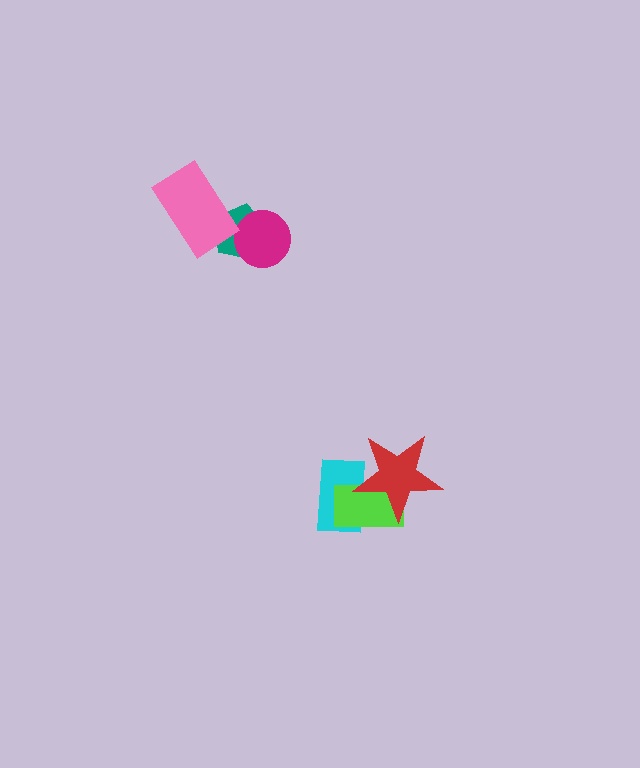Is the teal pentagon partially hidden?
Yes, it is partially covered by another shape.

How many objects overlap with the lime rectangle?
2 objects overlap with the lime rectangle.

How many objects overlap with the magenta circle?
1 object overlaps with the magenta circle.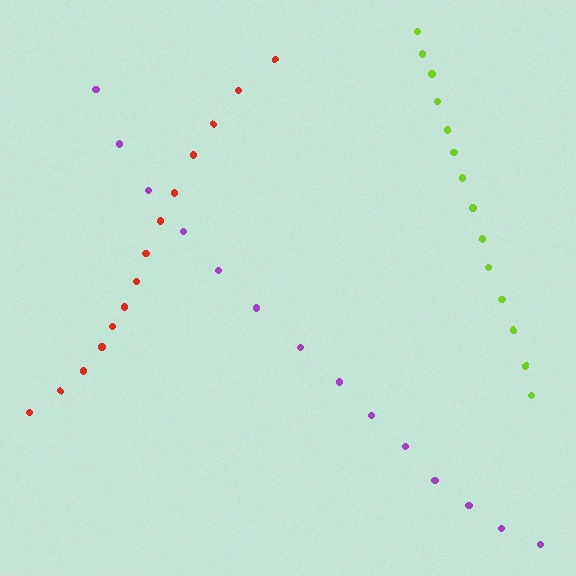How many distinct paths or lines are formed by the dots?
There are 3 distinct paths.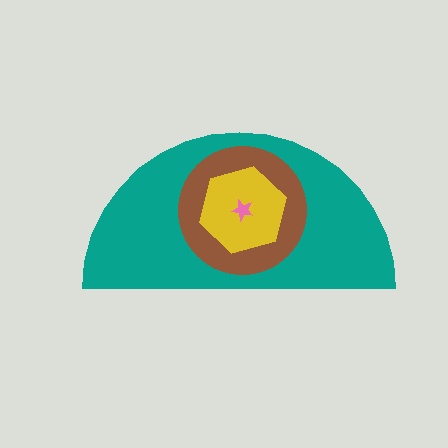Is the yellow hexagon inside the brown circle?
Yes.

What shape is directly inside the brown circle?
The yellow hexagon.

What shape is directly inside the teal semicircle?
The brown circle.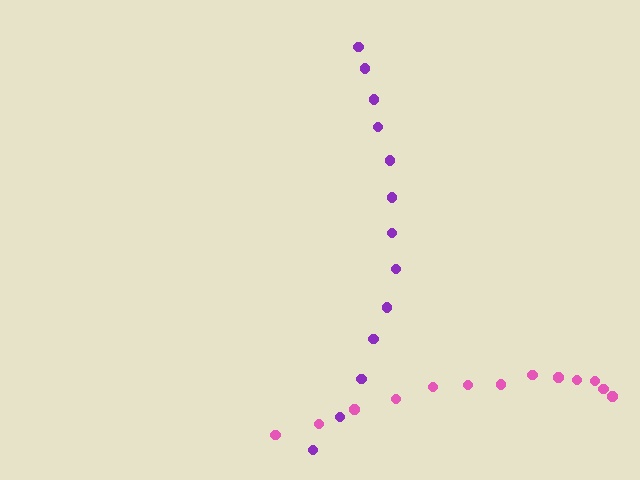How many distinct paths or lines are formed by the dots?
There are 2 distinct paths.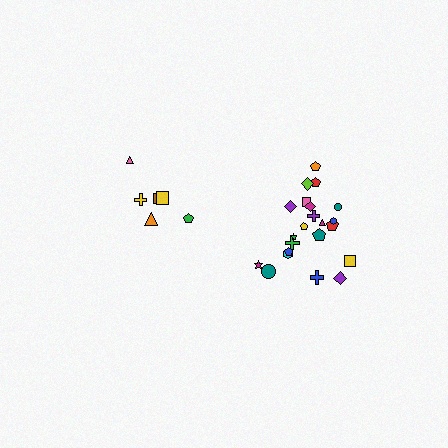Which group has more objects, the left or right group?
The right group.